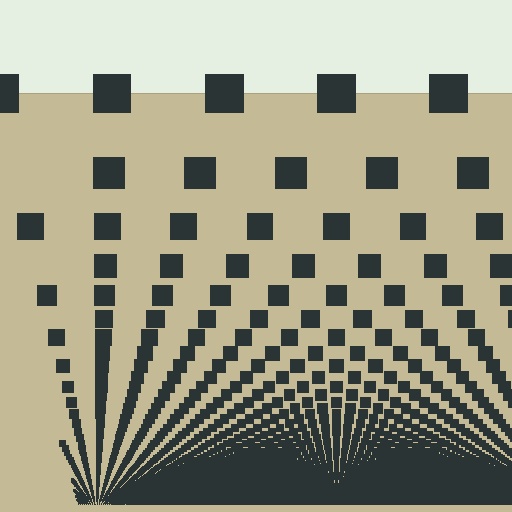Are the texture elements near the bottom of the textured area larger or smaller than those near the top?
Smaller. The gradient is inverted — elements near the bottom are smaller and denser.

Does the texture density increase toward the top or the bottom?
Density increases toward the bottom.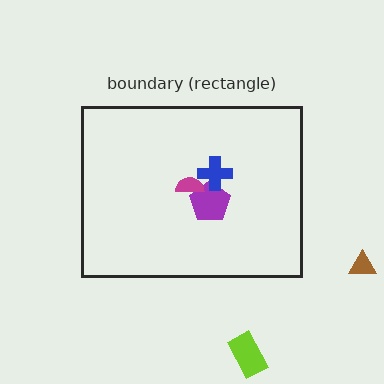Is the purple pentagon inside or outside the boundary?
Inside.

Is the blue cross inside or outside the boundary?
Inside.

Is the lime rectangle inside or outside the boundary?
Outside.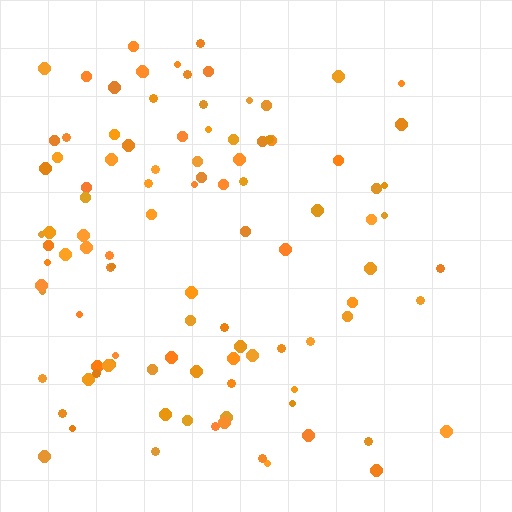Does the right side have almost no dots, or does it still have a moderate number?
Still a moderate number, just noticeably fewer than the left.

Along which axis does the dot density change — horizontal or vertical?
Horizontal.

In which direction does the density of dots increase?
From right to left, with the left side densest.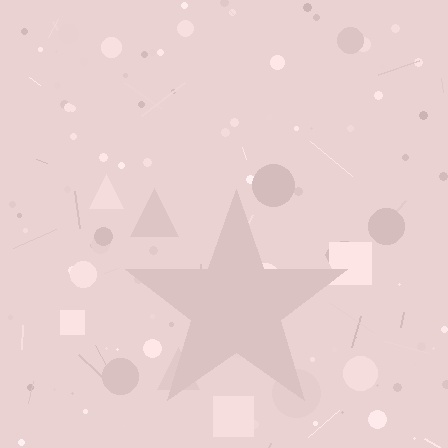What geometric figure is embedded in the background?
A star is embedded in the background.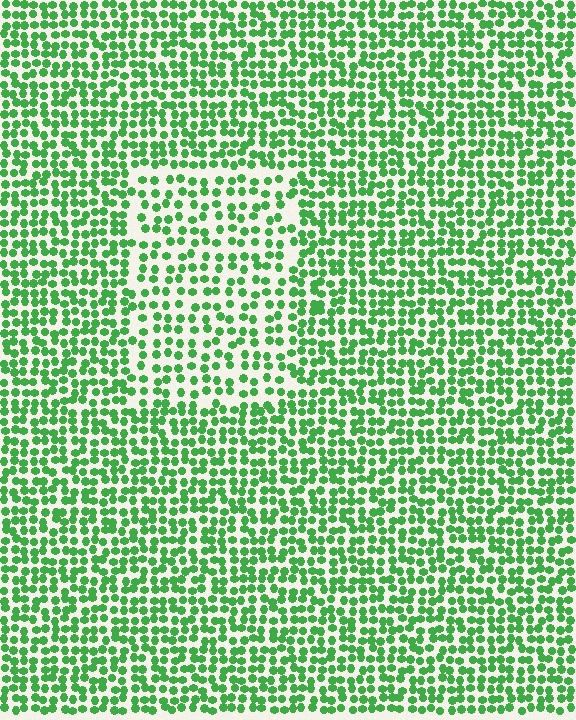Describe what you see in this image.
The image contains small green elements arranged at two different densities. A rectangle-shaped region is visible where the elements are less densely packed than the surrounding area.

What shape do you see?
I see a rectangle.